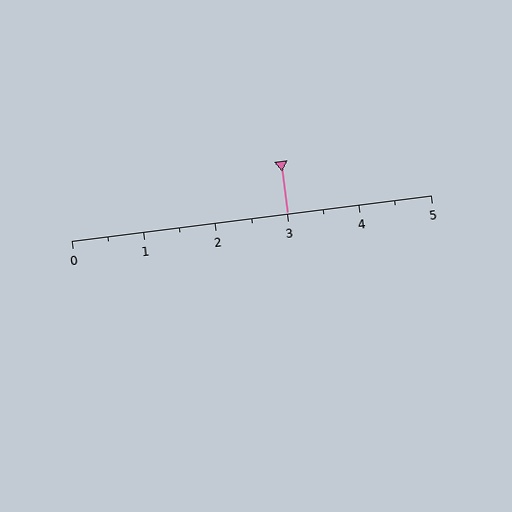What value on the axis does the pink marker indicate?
The marker indicates approximately 3.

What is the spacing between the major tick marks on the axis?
The major ticks are spaced 1 apart.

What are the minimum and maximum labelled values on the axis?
The axis runs from 0 to 5.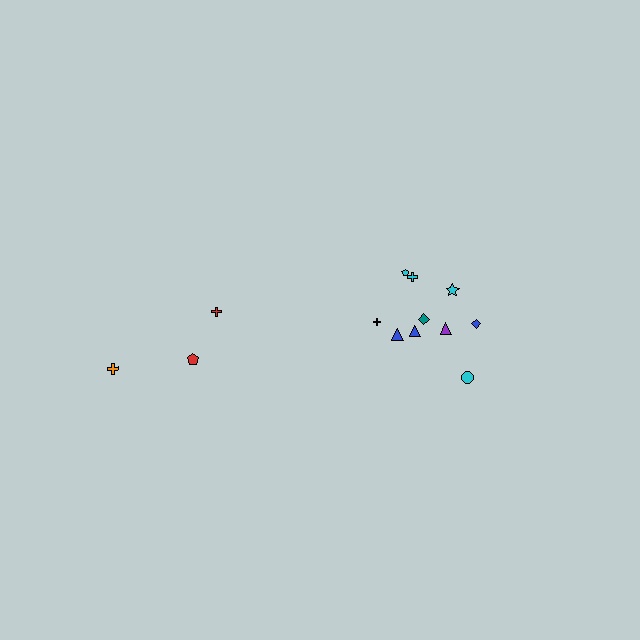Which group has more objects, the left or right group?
The right group.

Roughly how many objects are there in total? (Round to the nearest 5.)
Roughly 15 objects in total.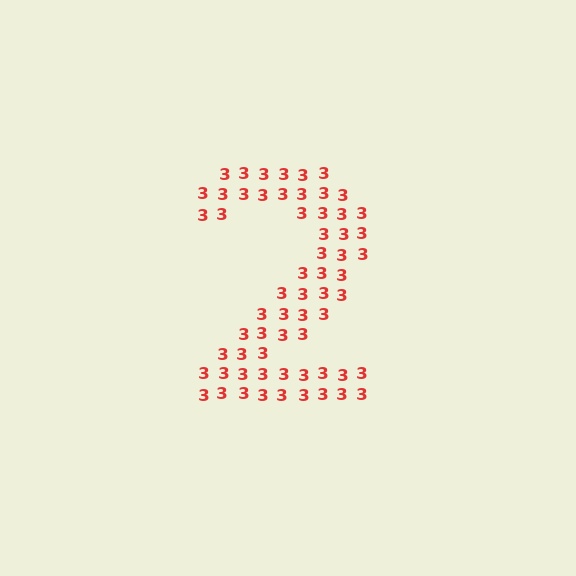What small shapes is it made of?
It is made of small digit 3's.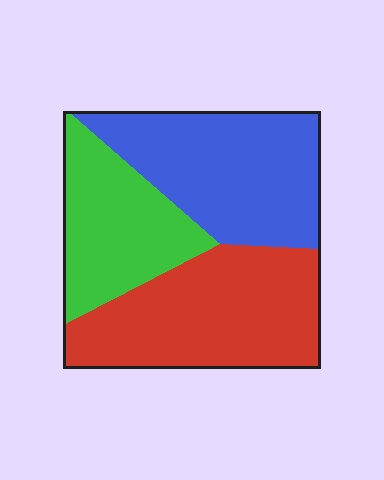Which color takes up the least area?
Green, at roughly 25%.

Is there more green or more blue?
Blue.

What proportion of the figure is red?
Red takes up between a third and a half of the figure.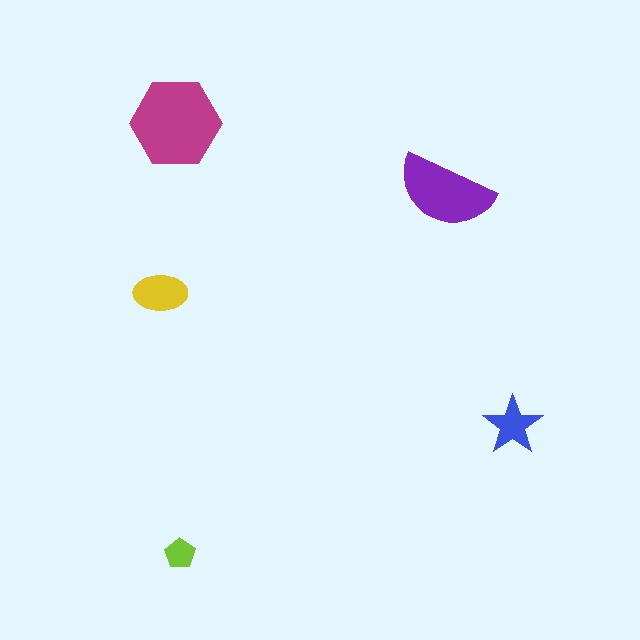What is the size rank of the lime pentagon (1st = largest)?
5th.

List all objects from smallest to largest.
The lime pentagon, the blue star, the yellow ellipse, the purple semicircle, the magenta hexagon.